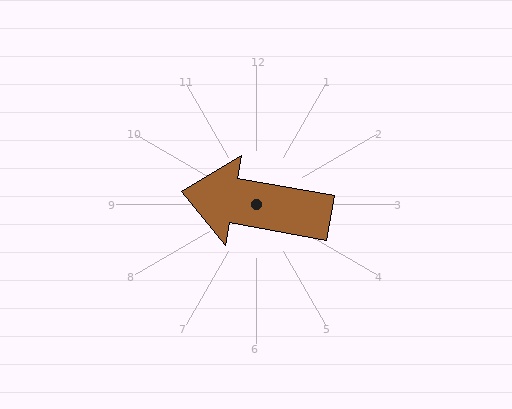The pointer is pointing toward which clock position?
Roughly 9 o'clock.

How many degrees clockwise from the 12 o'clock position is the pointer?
Approximately 280 degrees.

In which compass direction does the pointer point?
West.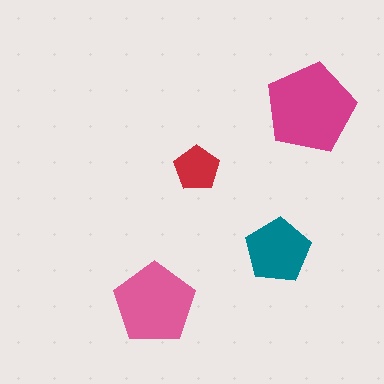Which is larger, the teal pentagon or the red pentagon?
The teal one.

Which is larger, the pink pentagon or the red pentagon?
The pink one.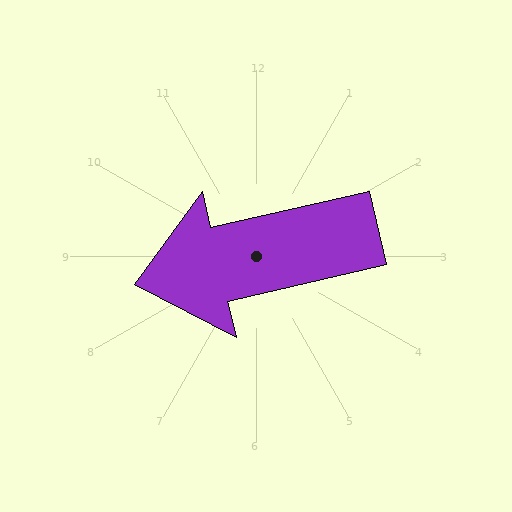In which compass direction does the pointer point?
West.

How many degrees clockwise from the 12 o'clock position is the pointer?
Approximately 257 degrees.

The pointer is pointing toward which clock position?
Roughly 9 o'clock.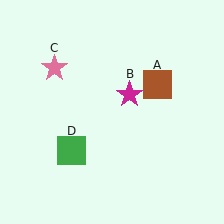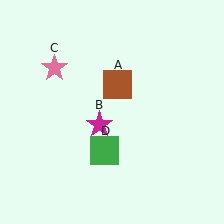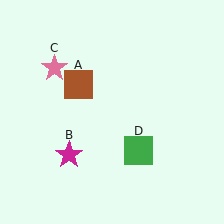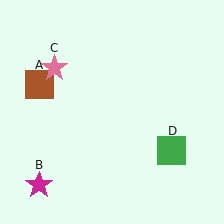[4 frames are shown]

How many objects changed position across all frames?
3 objects changed position: brown square (object A), magenta star (object B), green square (object D).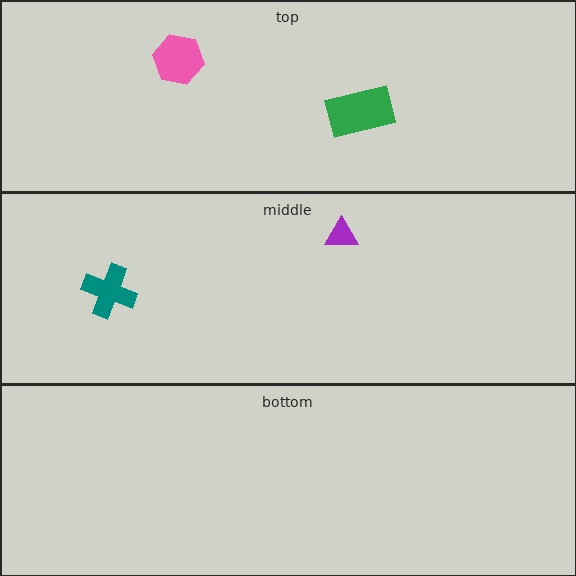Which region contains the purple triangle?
The middle region.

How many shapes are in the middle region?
2.